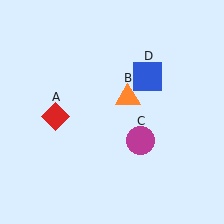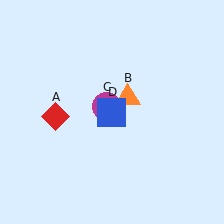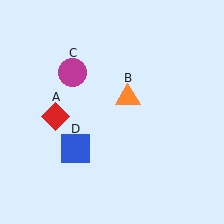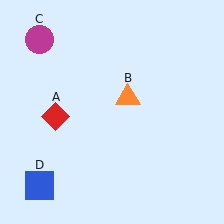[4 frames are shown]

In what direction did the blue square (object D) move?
The blue square (object D) moved down and to the left.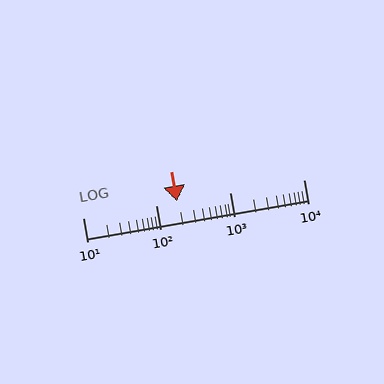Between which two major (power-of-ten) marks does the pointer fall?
The pointer is between 100 and 1000.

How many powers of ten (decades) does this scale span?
The scale spans 3 decades, from 10 to 10000.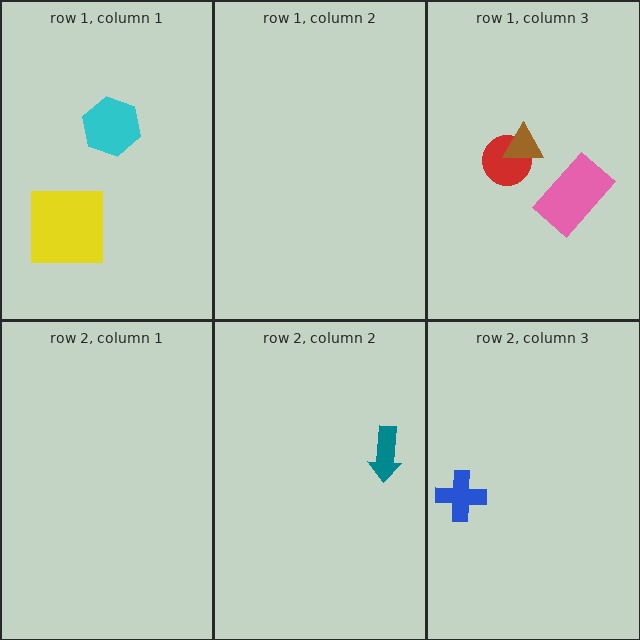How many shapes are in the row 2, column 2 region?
1.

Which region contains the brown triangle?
The row 1, column 3 region.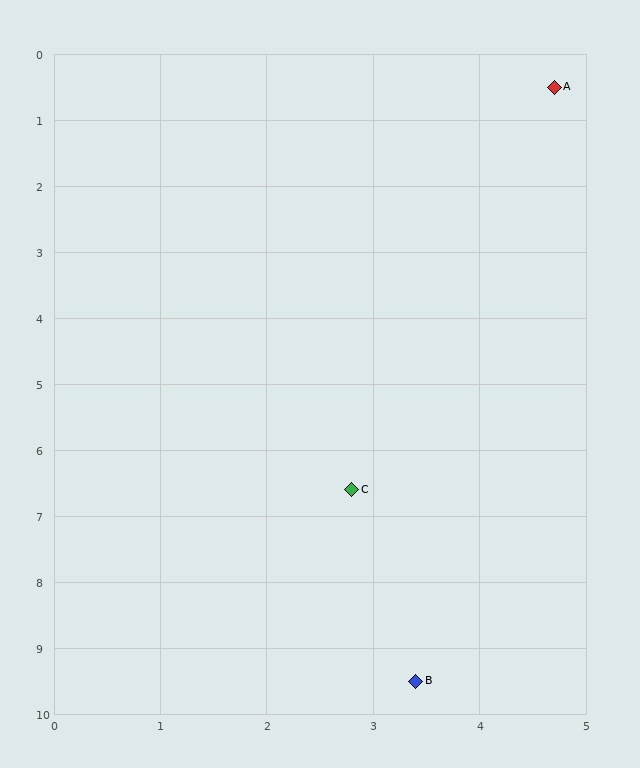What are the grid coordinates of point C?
Point C is at approximately (2.8, 6.6).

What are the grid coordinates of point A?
Point A is at approximately (4.7, 0.5).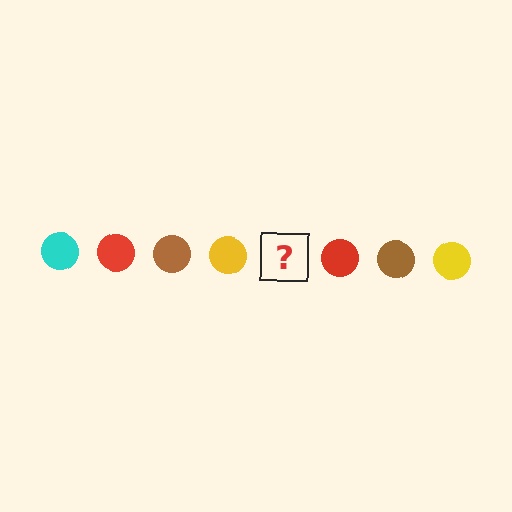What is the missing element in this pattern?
The missing element is a cyan circle.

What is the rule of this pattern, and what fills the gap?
The rule is that the pattern cycles through cyan, red, brown, yellow circles. The gap should be filled with a cyan circle.